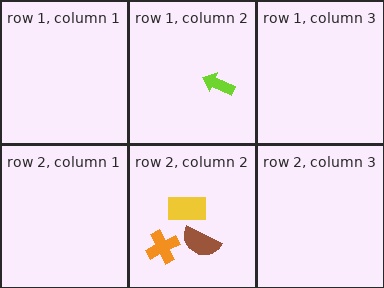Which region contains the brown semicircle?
The row 2, column 2 region.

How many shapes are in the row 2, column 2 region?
3.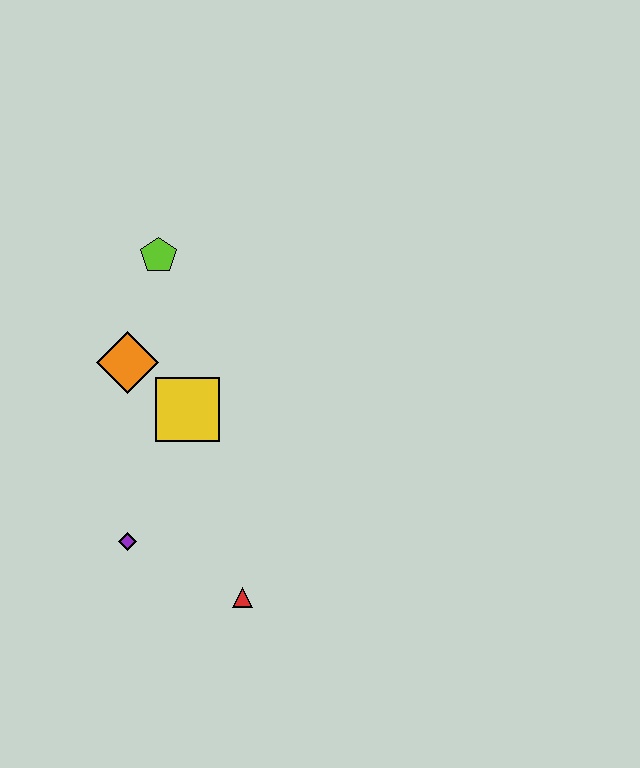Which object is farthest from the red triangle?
The lime pentagon is farthest from the red triangle.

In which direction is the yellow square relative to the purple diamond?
The yellow square is above the purple diamond.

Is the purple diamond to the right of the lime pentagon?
No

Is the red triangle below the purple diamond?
Yes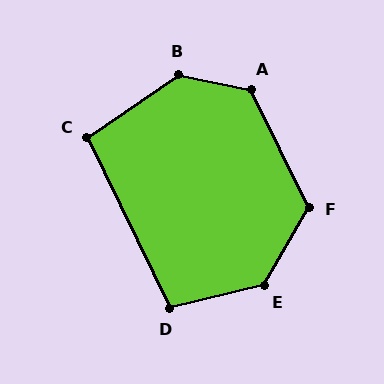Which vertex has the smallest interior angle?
C, at approximately 99 degrees.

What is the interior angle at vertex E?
Approximately 133 degrees (obtuse).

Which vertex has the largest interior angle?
B, at approximately 134 degrees.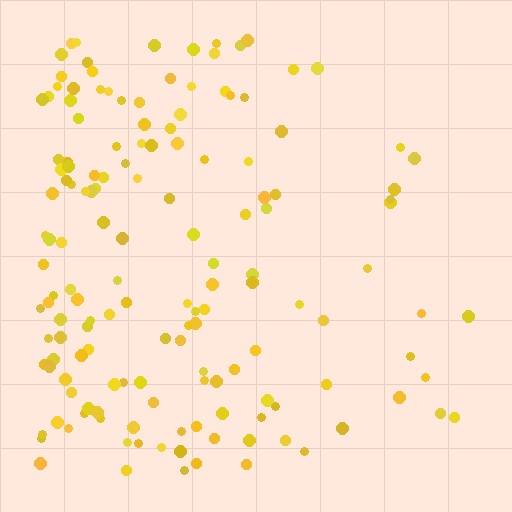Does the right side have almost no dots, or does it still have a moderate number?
Still a moderate number, just noticeably fewer than the left.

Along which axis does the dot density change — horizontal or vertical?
Horizontal.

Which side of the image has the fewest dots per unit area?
The right.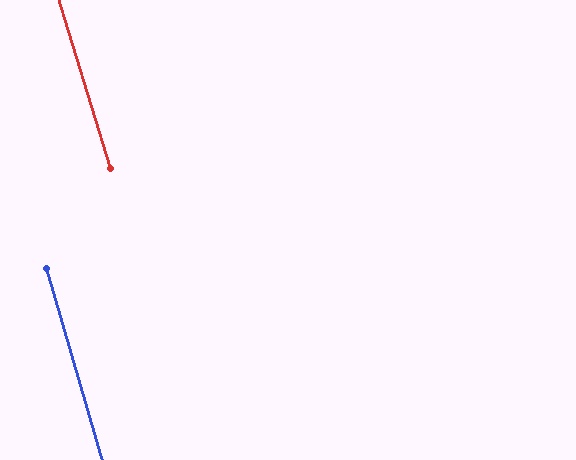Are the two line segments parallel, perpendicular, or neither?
Parallel — their directions differ by only 0.7°.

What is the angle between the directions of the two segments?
Approximately 1 degree.